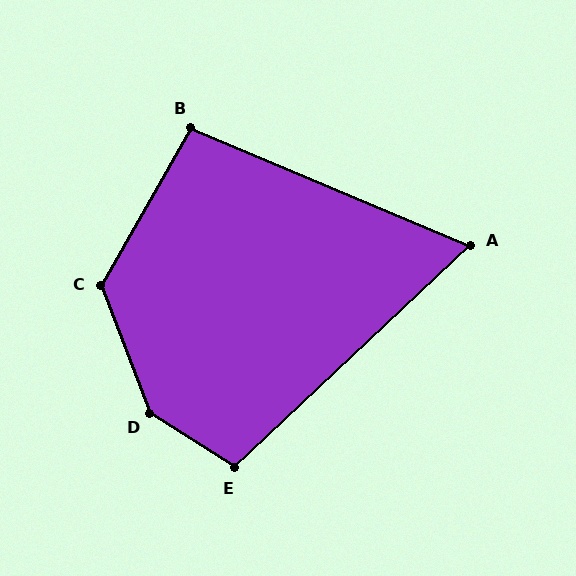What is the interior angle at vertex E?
Approximately 105 degrees (obtuse).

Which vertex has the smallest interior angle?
A, at approximately 66 degrees.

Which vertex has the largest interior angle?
D, at approximately 143 degrees.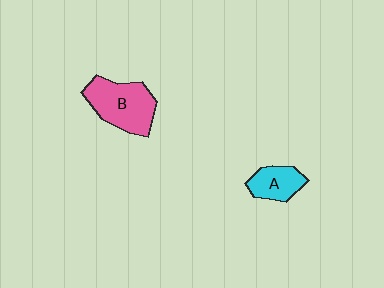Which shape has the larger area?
Shape B (pink).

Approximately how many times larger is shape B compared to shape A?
Approximately 1.8 times.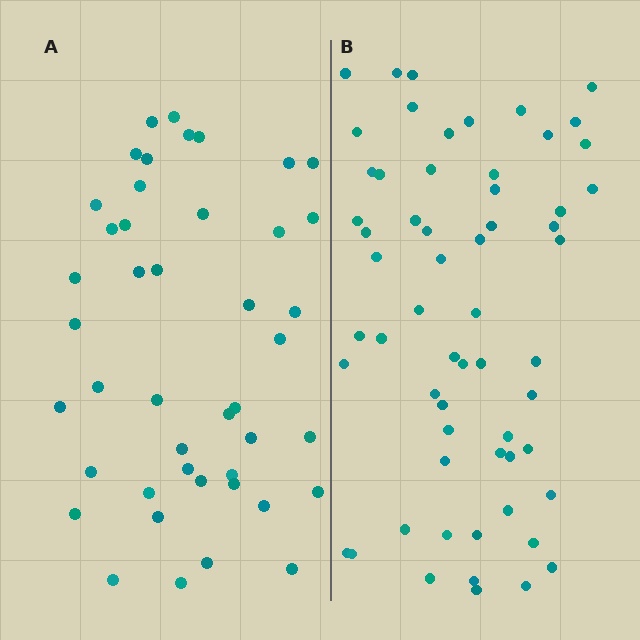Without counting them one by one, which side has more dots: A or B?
Region B (the right region) has more dots.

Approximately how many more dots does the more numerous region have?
Region B has approximately 15 more dots than region A.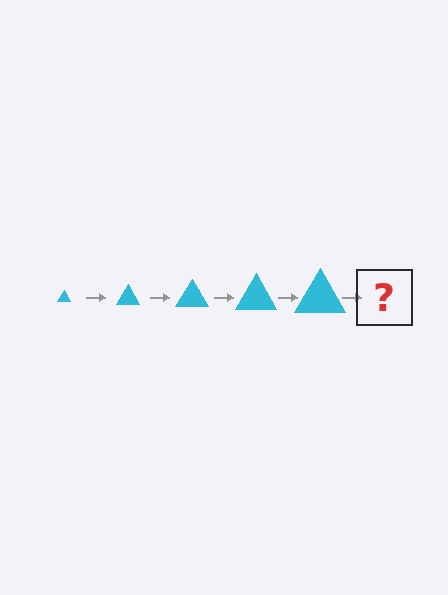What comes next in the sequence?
The next element should be a cyan triangle, larger than the previous one.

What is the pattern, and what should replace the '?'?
The pattern is that the triangle gets progressively larger each step. The '?' should be a cyan triangle, larger than the previous one.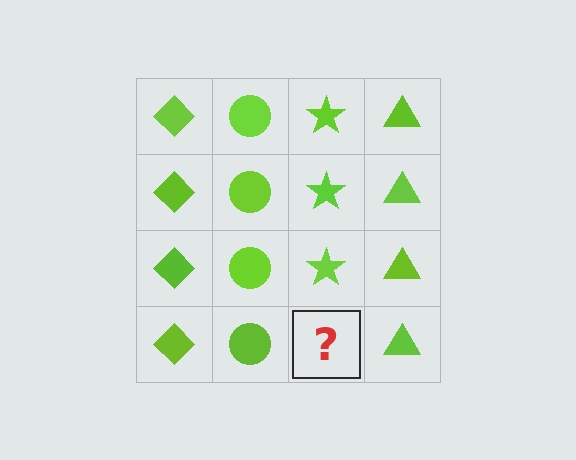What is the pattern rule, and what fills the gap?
The rule is that each column has a consistent shape. The gap should be filled with a lime star.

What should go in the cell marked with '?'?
The missing cell should contain a lime star.